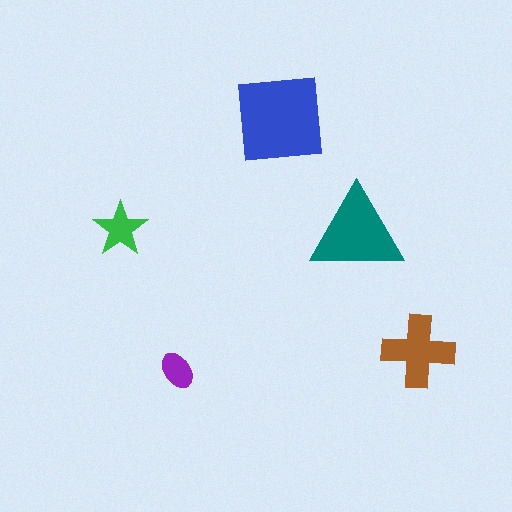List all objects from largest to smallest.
The blue square, the teal triangle, the brown cross, the green star, the purple ellipse.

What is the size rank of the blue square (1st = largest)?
1st.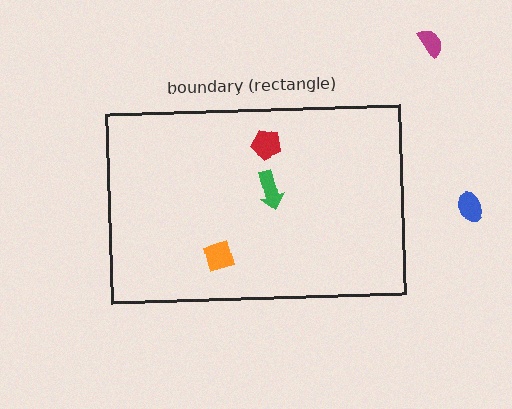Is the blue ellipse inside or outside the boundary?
Outside.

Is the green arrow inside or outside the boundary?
Inside.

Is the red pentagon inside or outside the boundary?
Inside.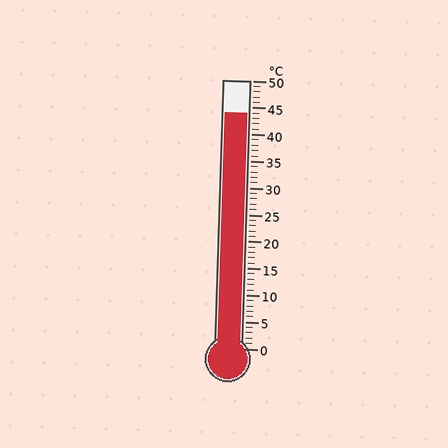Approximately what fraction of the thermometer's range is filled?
The thermometer is filled to approximately 90% of its range.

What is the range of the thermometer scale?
The thermometer scale ranges from 0°C to 50°C.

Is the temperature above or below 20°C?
The temperature is above 20°C.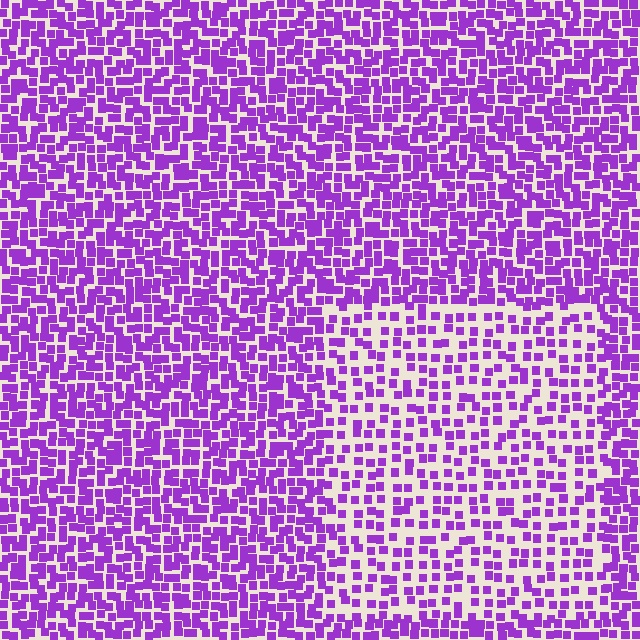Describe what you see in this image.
The image contains small purple elements arranged at two different densities. A rectangle-shaped region is visible where the elements are less densely packed than the surrounding area.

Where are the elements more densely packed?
The elements are more densely packed outside the rectangle boundary.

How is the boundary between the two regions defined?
The boundary is defined by a change in element density (approximately 1.8x ratio). All elements are the same color, size, and shape.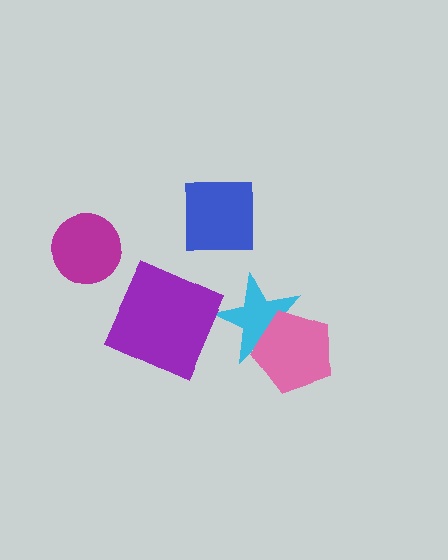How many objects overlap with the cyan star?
1 object overlaps with the cyan star.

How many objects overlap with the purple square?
0 objects overlap with the purple square.